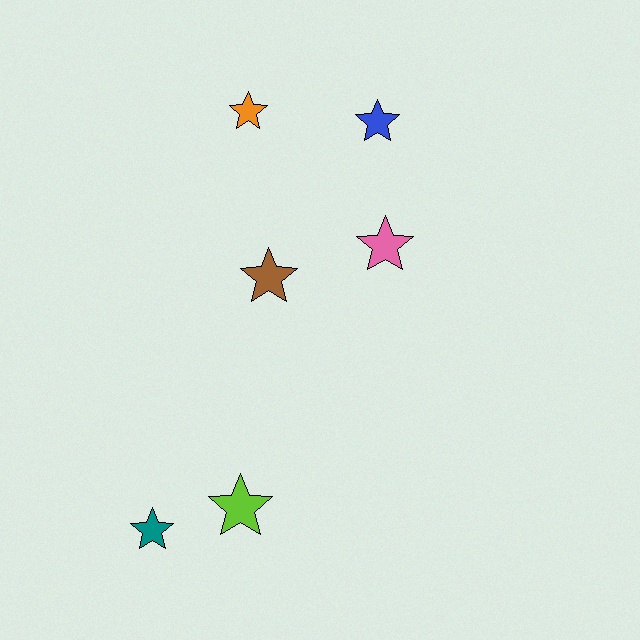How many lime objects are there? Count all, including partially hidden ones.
There is 1 lime object.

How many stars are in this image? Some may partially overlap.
There are 6 stars.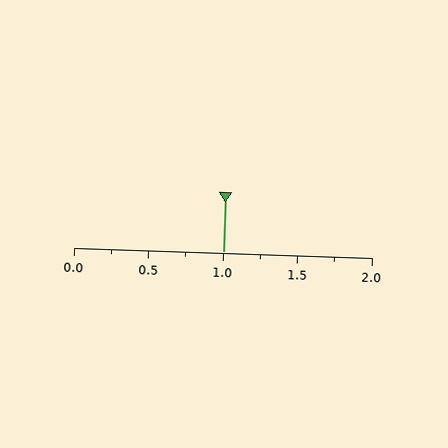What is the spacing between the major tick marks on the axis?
The major ticks are spaced 0.5 apart.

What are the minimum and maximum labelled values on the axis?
The axis runs from 0.0 to 2.0.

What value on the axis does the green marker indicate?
The marker indicates approximately 1.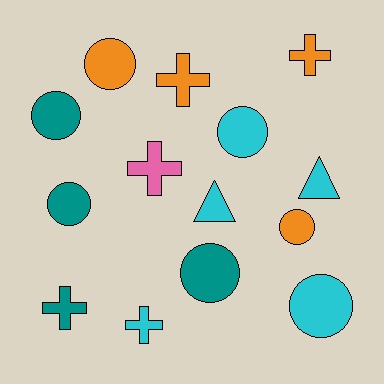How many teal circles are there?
There are 3 teal circles.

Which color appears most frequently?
Cyan, with 5 objects.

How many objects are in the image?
There are 14 objects.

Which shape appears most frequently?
Circle, with 7 objects.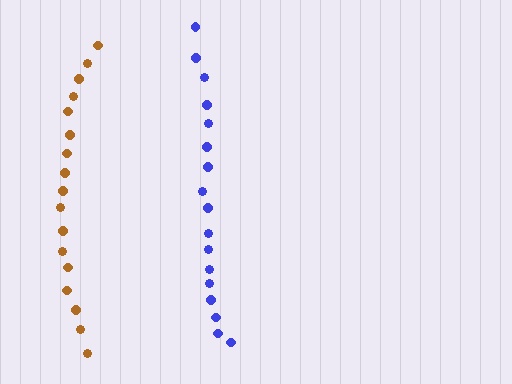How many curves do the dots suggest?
There are 2 distinct paths.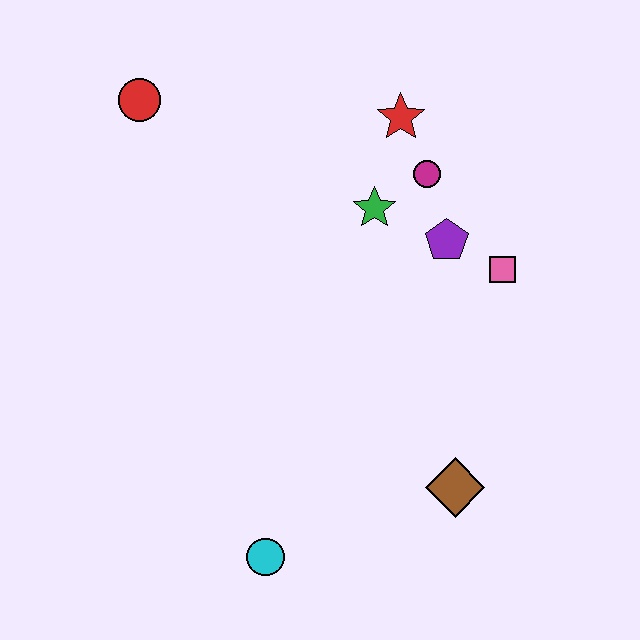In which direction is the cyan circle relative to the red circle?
The cyan circle is below the red circle.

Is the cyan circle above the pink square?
No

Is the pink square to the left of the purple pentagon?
No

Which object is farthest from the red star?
The cyan circle is farthest from the red star.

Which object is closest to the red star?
The magenta circle is closest to the red star.